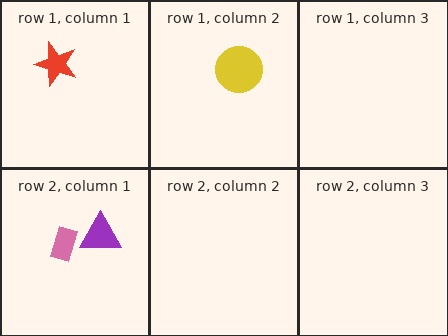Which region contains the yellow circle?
The row 1, column 2 region.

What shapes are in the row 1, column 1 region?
The red star.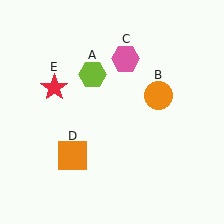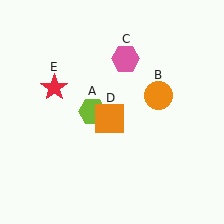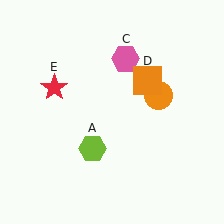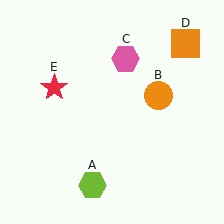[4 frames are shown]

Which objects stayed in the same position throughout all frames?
Orange circle (object B) and pink hexagon (object C) and red star (object E) remained stationary.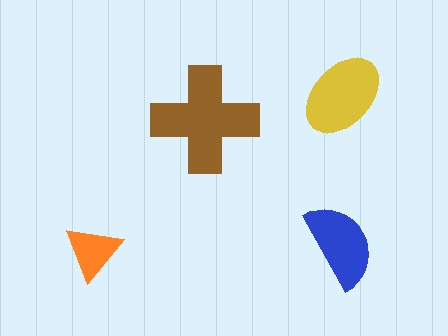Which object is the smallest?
The orange triangle.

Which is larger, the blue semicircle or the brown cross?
The brown cross.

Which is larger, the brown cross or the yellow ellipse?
The brown cross.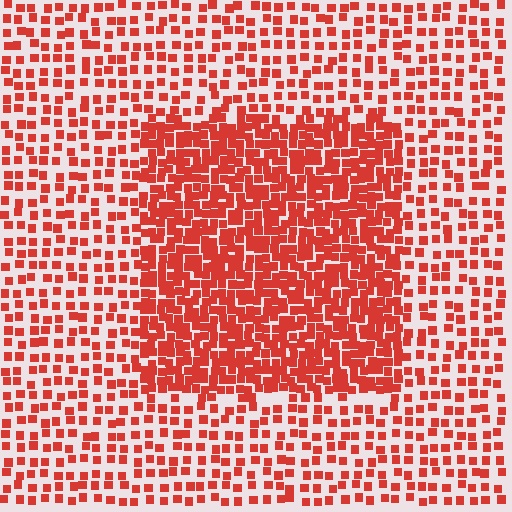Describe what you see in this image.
The image contains small red elements arranged at two different densities. A rectangle-shaped region is visible where the elements are more densely packed than the surrounding area.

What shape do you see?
I see a rectangle.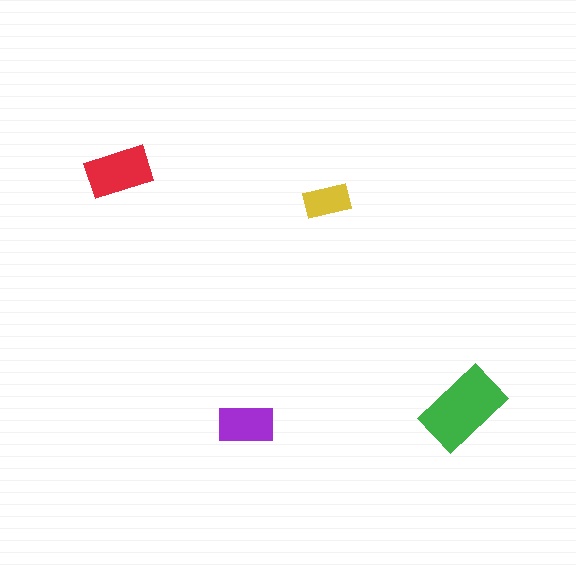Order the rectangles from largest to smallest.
the green one, the red one, the purple one, the yellow one.